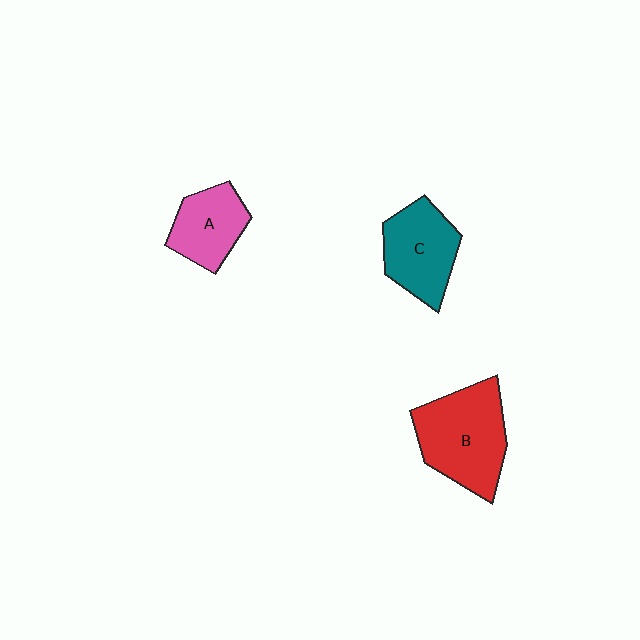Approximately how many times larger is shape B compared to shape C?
Approximately 1.3 times.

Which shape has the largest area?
Shape B (red).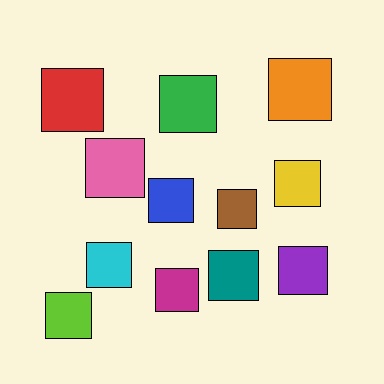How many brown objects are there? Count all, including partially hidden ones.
There is 1 brown object.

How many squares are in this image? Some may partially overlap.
There are 12 squares.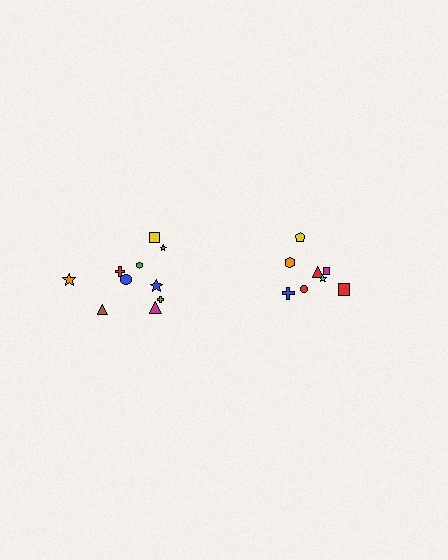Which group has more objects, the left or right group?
The left group.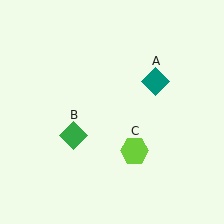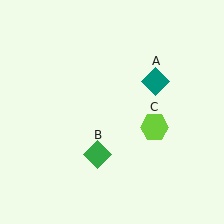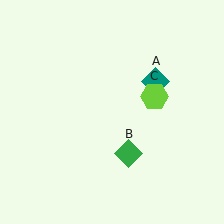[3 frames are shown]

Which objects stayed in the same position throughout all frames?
Teal diamond (object A) remained stationary.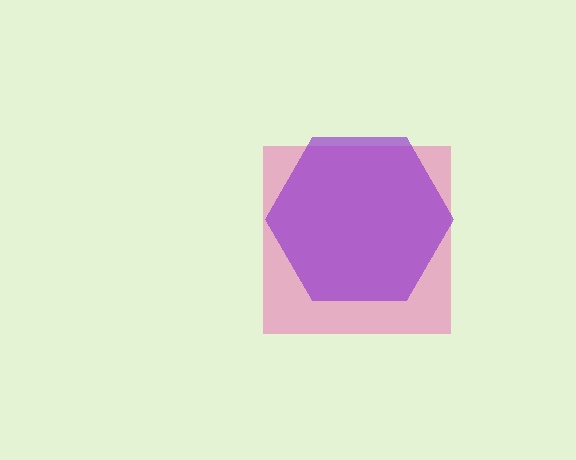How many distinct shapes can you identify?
There are 2 distinct shapes: a pink square, a purple hexagon.